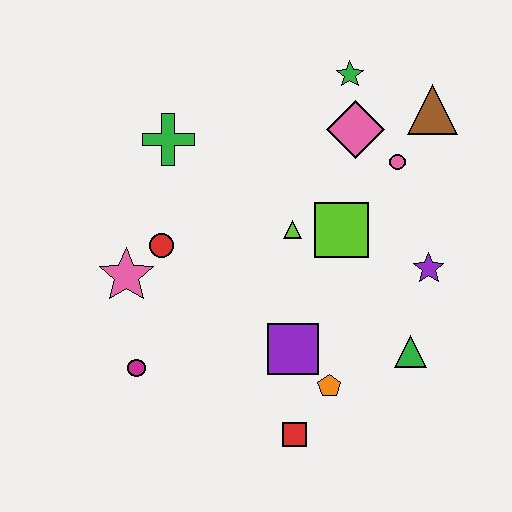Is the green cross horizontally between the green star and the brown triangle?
No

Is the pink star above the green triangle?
Yes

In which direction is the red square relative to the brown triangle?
The red square is below the brown triangle.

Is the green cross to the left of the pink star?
No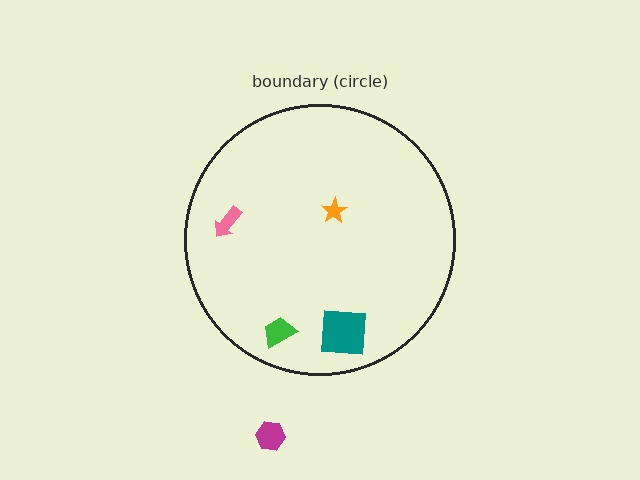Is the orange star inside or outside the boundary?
Inside.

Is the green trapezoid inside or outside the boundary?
Inside.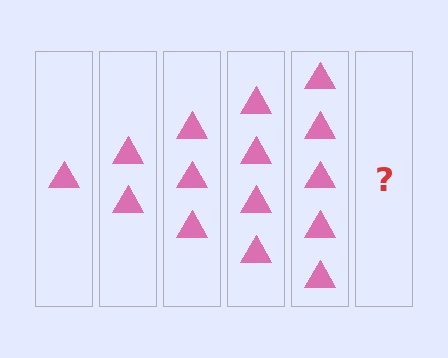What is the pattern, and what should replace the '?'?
The pattern is that each step adds one more triangle. The '?' should be 6 triangles.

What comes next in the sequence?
The next element should be 6 triangles.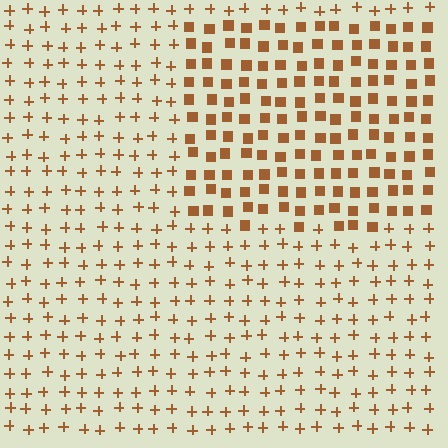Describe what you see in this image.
The image is filled with small brown elements arranged in a uniform grid. A rectangle-shaped region contains squares, while the surrounding area contains plus signs. The boundary is defined purely by the change in element shape.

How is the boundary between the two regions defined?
The boundary is defined by a change in element shape: squares inside vs. plus signs outside. All elements share the same color and spacing.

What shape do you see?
I see a rectangle.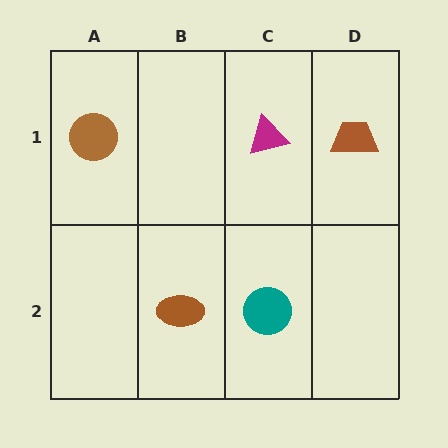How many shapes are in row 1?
3 shapes.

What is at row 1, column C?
A magenta triangle.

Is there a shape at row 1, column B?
No, that cell is empty.